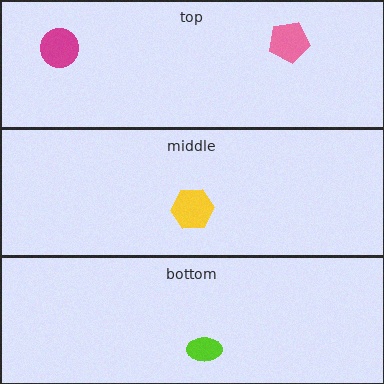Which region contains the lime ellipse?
The bottom region.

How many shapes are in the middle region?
1.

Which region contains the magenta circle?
The top region.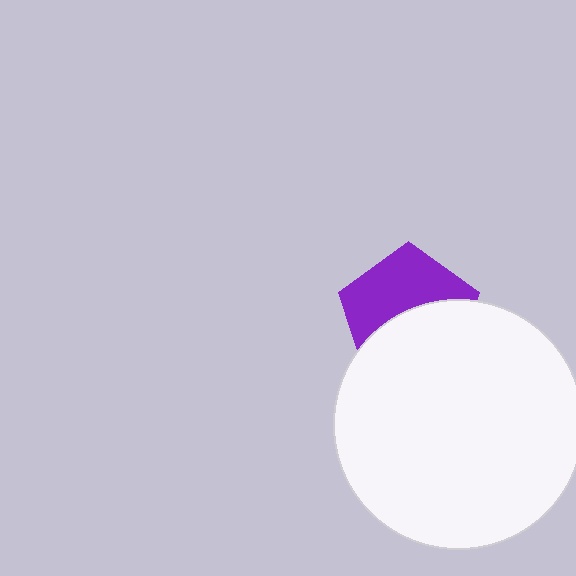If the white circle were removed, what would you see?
You would see the complete purple pentagon.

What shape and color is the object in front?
The object in front is a white circle.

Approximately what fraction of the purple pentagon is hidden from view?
Roughly 50% of the purple pentagon is hidden behind the white circle.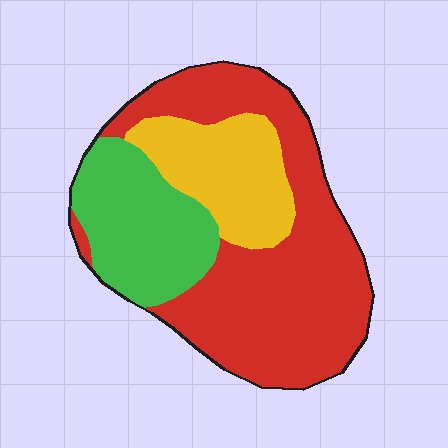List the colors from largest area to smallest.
From largest to smallest: red, green, yellow.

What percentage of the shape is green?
Green covers roughly 25% of the shape.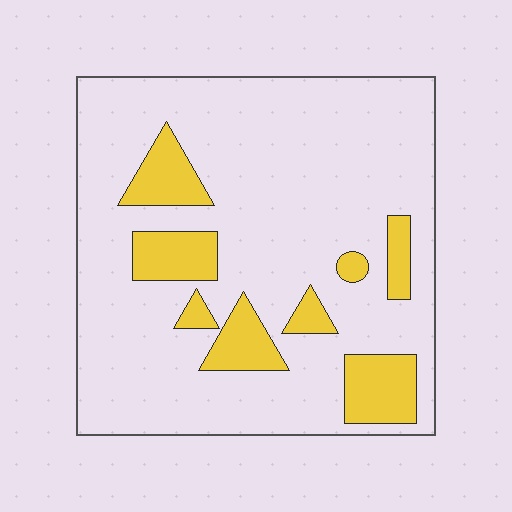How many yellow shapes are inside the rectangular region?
8.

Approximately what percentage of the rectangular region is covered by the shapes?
Approximately 15%.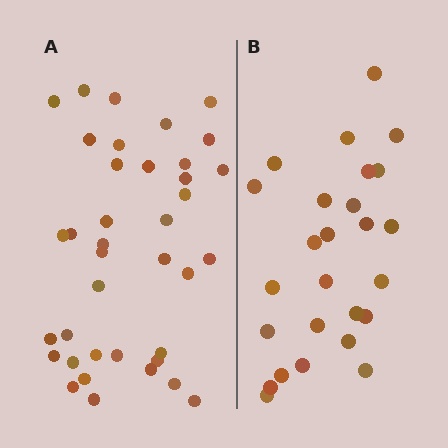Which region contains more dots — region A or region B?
Region A (the left region) has more dots.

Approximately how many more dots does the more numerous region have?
Region A has roughly 12 or so more dots than region B.